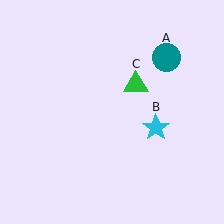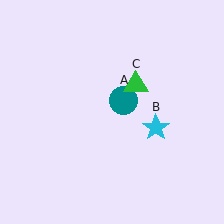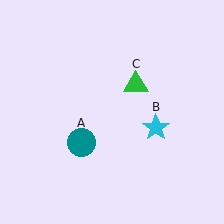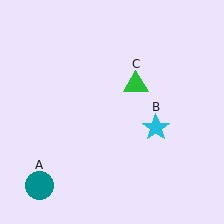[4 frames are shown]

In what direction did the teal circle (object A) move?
The teal circle (object A) moved down and to the left.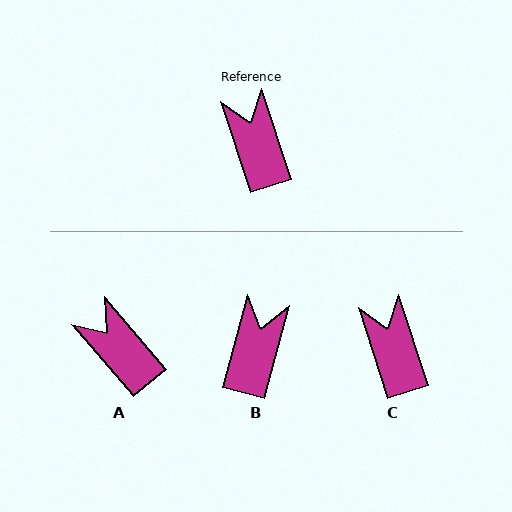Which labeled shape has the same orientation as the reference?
C.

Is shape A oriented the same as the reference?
No, it is off by about 22 degrees.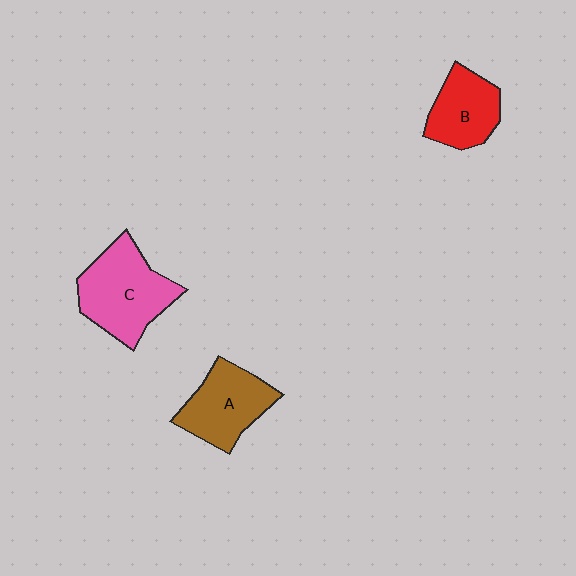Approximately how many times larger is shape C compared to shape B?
Approximately 1.5 times.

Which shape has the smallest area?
Shape B (red).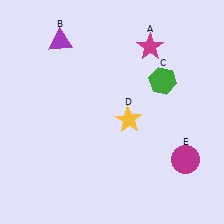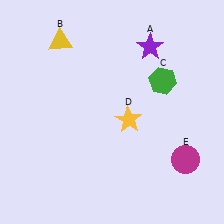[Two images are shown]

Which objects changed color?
A changed from magenta to purple. B changed from purple to yellow.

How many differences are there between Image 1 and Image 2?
There are 2 differences between the two images.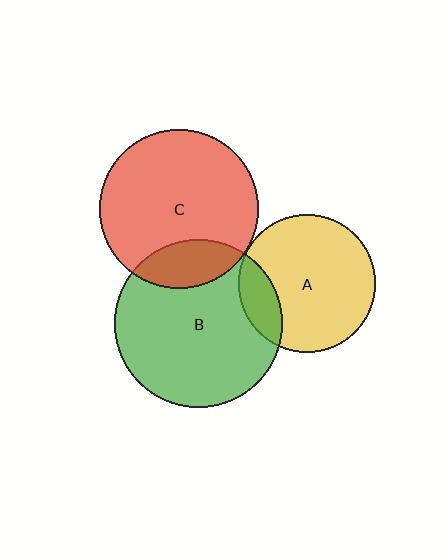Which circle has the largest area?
Circle B (green).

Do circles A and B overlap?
Yes.